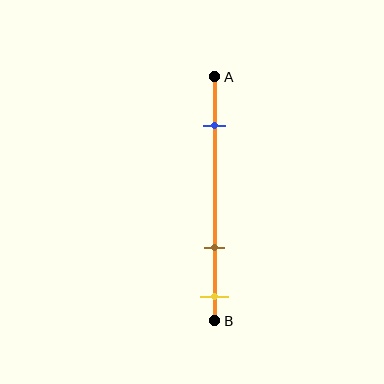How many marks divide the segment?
There are 3 marks dividing the segment.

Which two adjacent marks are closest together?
The brown and yellow marks are the closest adjacent pair.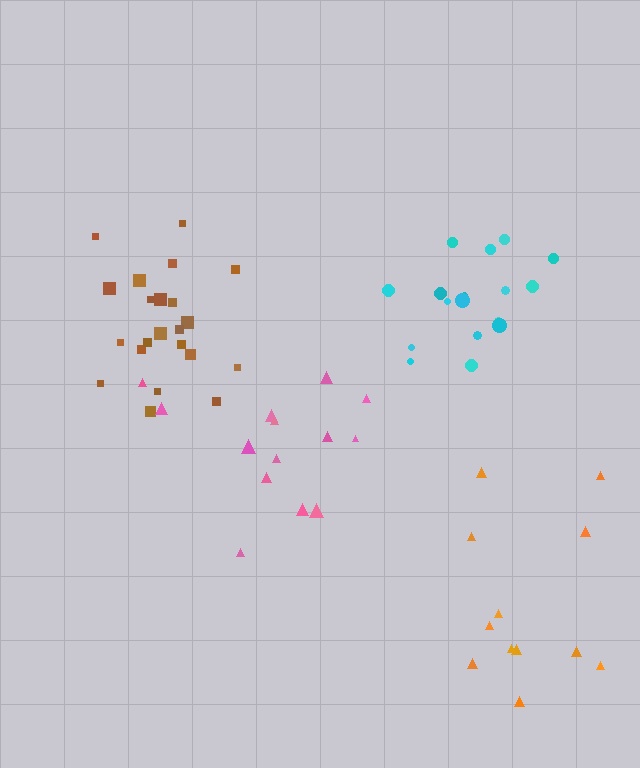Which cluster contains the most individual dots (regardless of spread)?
Brown (22).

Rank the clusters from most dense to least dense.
cyan, brown, pink, orange.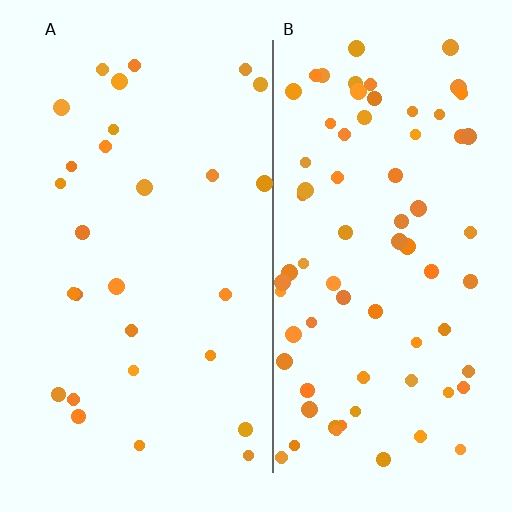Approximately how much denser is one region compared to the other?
Approximately 2.6× — region B over region A.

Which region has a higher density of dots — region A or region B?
B (the right).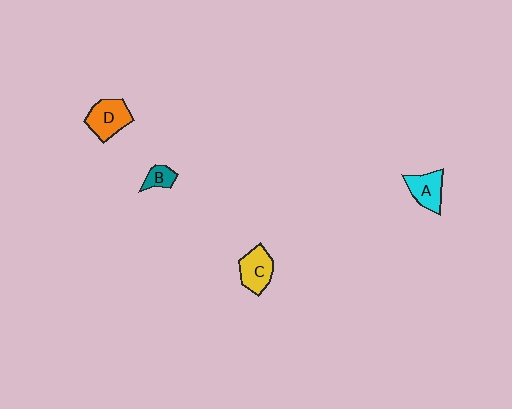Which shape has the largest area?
Shape D (orange).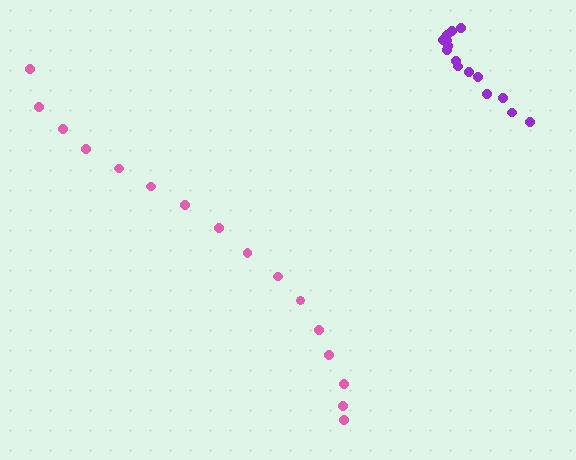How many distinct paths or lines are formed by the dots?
There are 2 distinct paths.